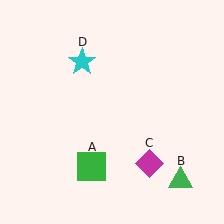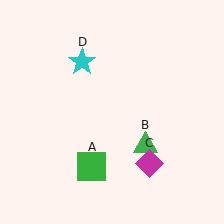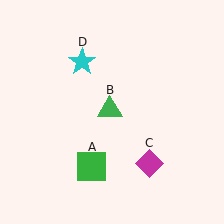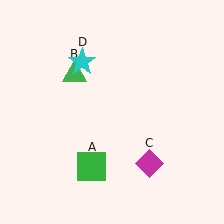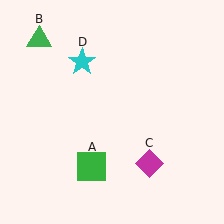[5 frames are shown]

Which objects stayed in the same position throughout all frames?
Green square (object A) and magenta diamond (object C) and cyan star (object D) remained stationary.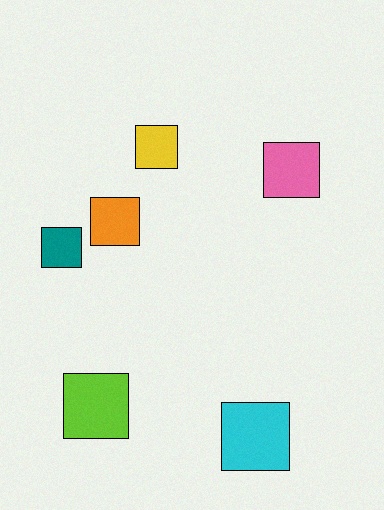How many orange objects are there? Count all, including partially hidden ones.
There is 1 orange object.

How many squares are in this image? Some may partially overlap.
There are 6 squares.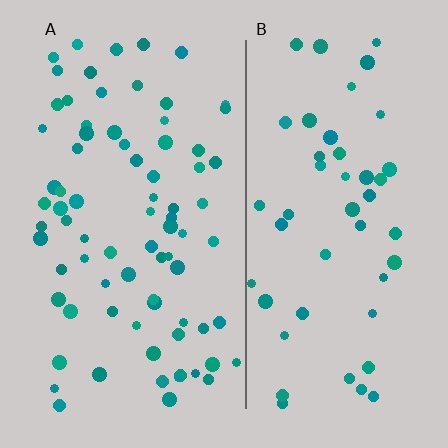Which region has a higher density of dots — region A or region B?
A (the left).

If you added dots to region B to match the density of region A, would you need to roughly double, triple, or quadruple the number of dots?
Approximately double.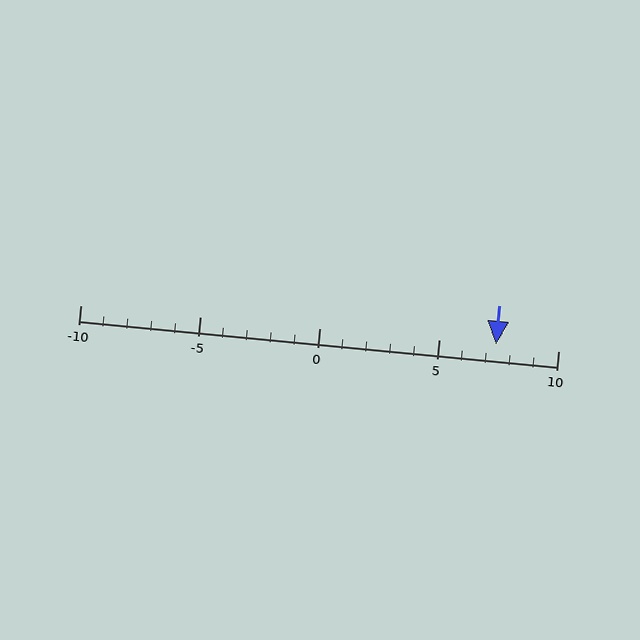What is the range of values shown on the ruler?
The ruler shows values from -10 to 10.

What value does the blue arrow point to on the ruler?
The blue arrow points to approximately 7.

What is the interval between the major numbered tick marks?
The major tick marks are spaced 5 units apart.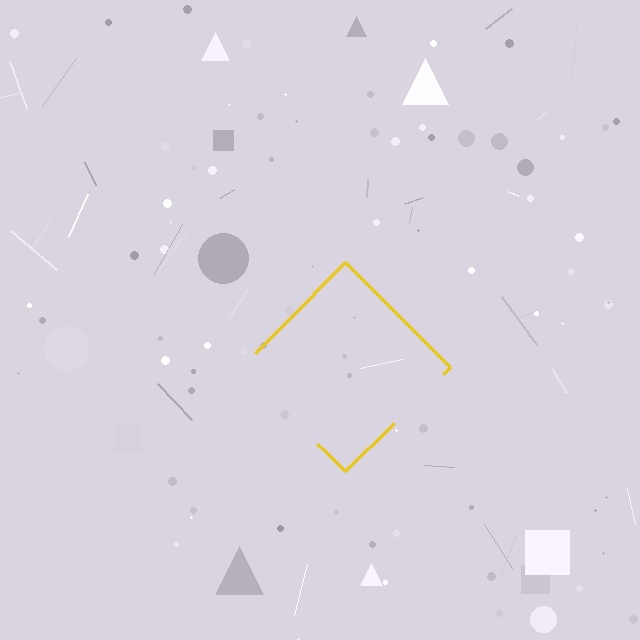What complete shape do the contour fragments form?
The contour fragments form a diamond.